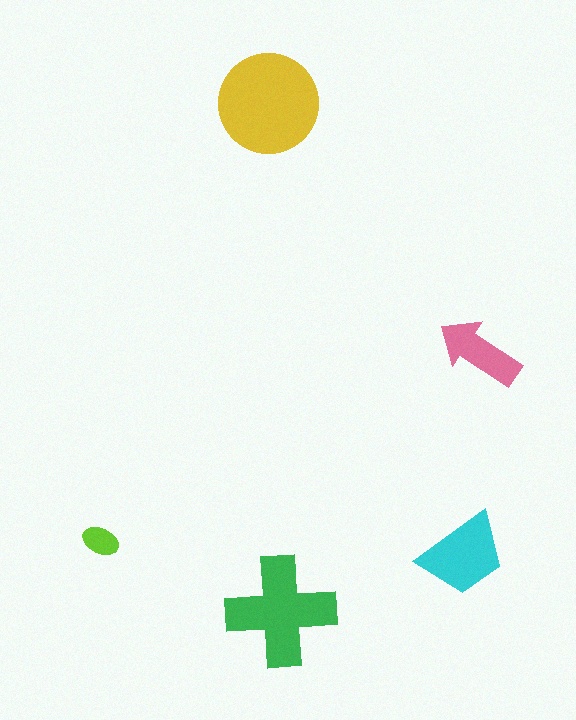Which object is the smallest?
The lime ellipse.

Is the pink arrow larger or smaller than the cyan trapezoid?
Smaller.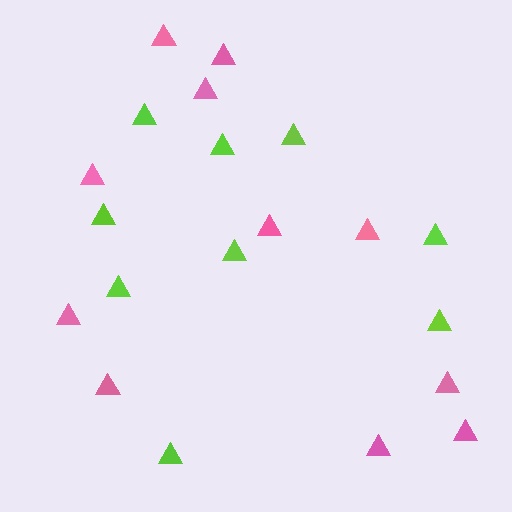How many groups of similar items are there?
There are 2 groups: one group of pink triangles (11) and one group of lime triangles (9).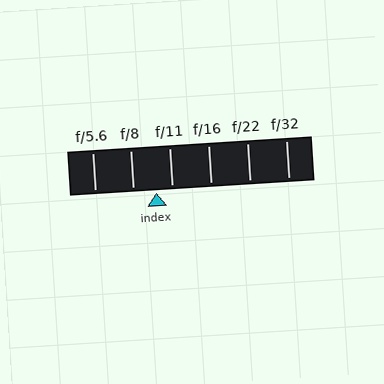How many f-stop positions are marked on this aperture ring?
There are 6 f-stop positions marked.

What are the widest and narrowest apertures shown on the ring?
The widest aperture shown is f/5.6 and the narrowest is f/32.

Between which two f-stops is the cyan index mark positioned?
The index mark is between f/8 and f/11.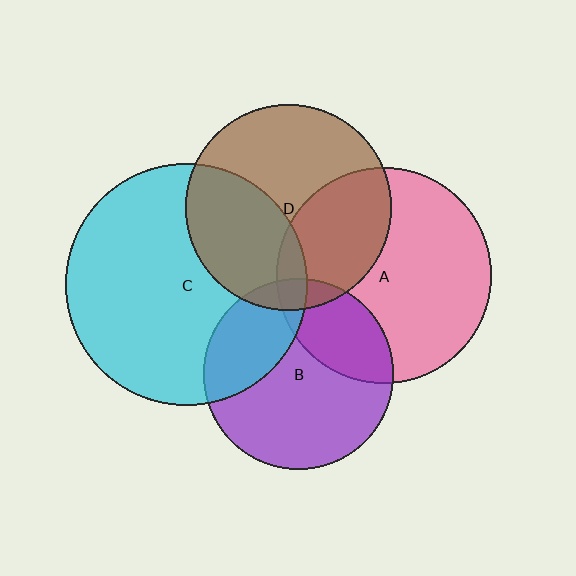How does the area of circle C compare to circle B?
Approximately 1.6 times.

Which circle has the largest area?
Circle C (cyan).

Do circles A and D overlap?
Yes.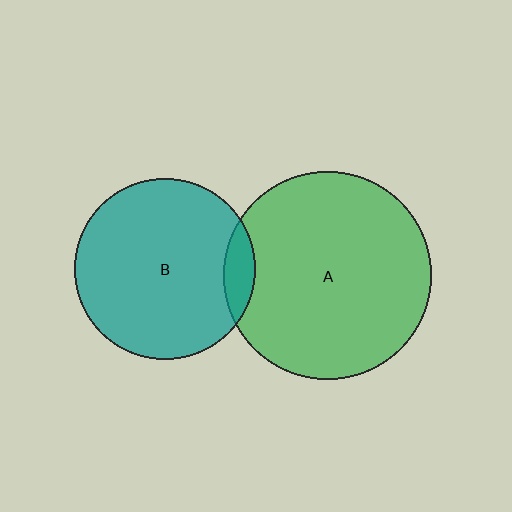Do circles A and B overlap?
Yes.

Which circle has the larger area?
Circle A (green).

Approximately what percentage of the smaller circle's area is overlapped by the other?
Approximately 10%.